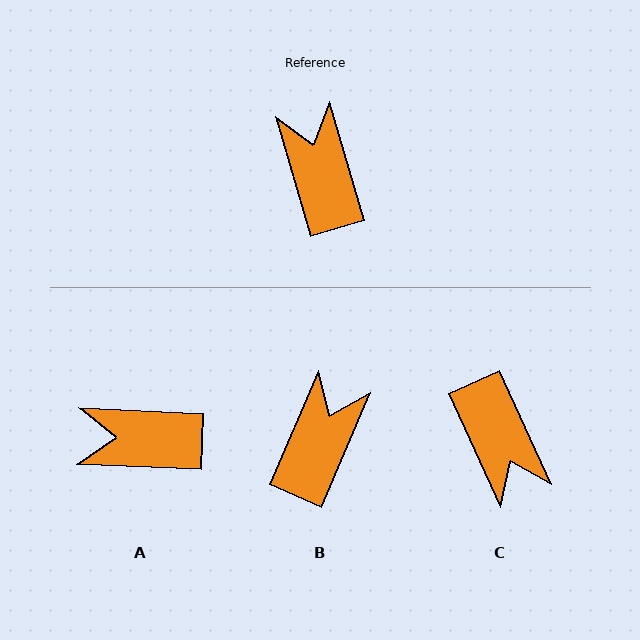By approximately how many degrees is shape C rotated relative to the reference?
Approximately 172 degrees clockwise.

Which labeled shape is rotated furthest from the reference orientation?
C, about 172 degrees away.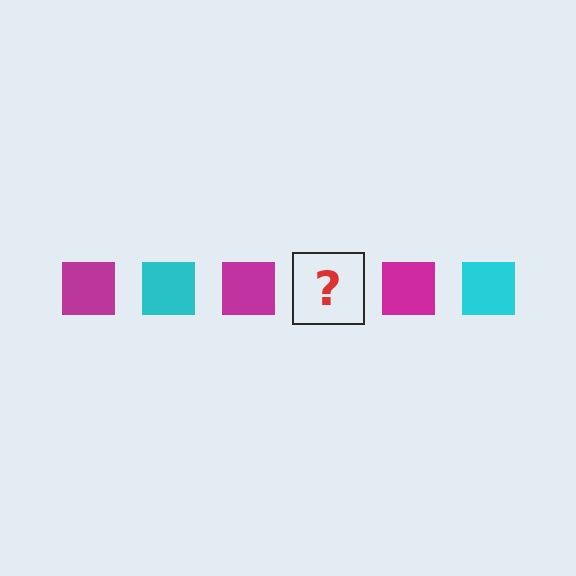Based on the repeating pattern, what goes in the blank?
The blank should be a cyan square.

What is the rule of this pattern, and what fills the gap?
The rule is that the pattern cycles through magenta, cyan squares. The gap should be filled with a cyan square.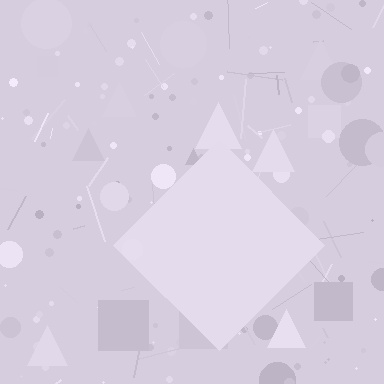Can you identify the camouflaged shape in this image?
The camouflaged shape is a diamond.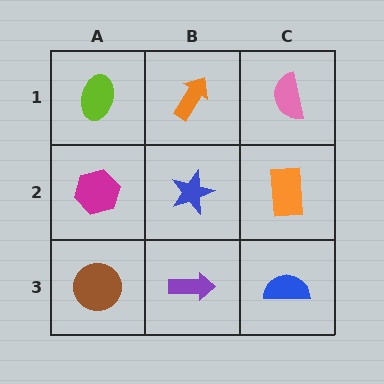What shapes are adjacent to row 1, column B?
A blue star (row 2, column B), a lime ellipse (row 1, column A), a pink semicircle (row 1, column C).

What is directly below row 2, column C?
A blue semicircle.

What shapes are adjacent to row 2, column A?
A lime ellipse (row 1, column A), a brown circle (row 3, column A), a blue star (row 2, column B).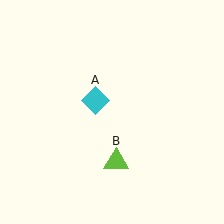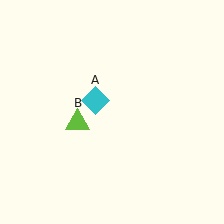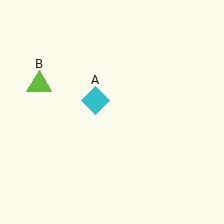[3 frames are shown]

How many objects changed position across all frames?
1 object changed position: lime triangle (object B).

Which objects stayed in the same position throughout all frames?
Cyan diamond (object A) remained stationary.